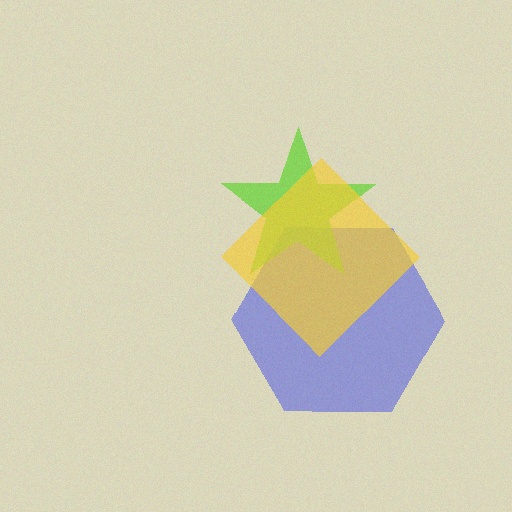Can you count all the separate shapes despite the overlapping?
Yes, there are 3 separate shapes.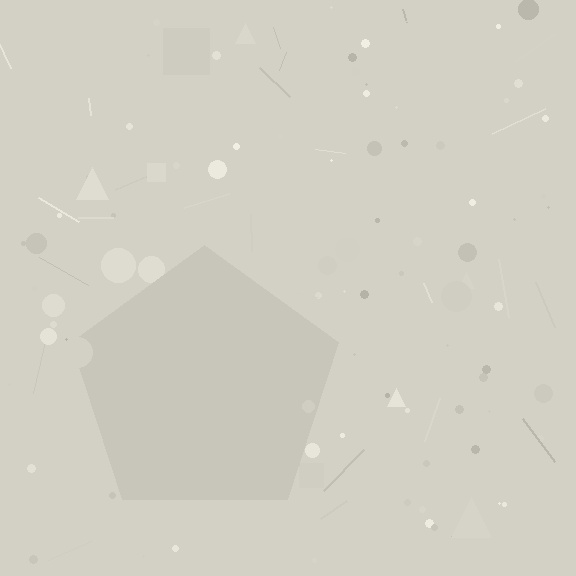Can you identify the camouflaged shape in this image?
The camouflaged shape is a pentagon.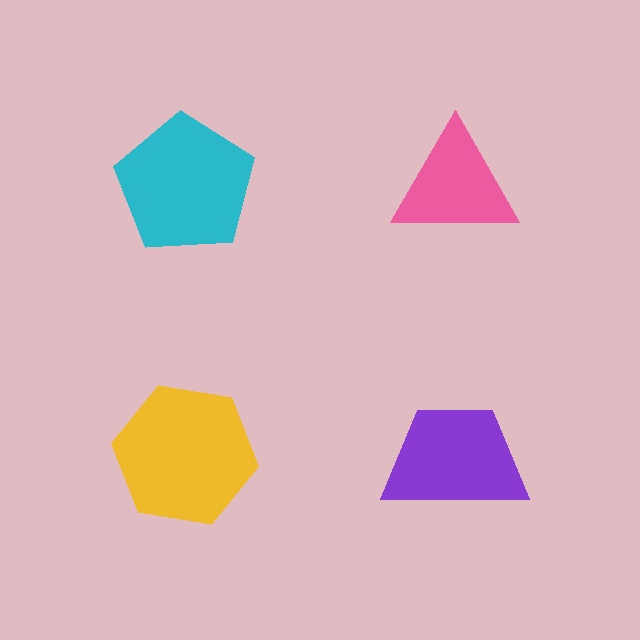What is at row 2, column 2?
A purple trapezoid.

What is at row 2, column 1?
A yellow hexagon.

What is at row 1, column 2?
A pink triangle.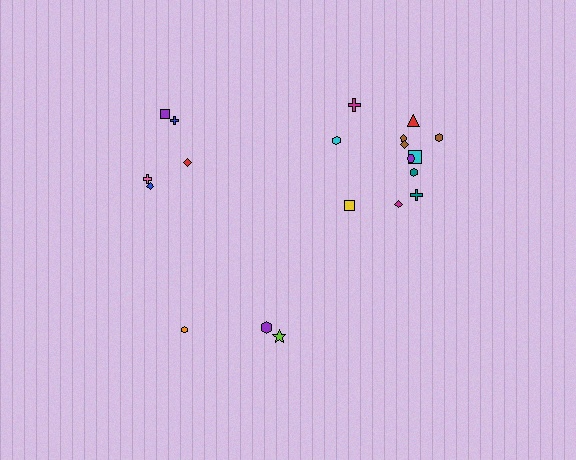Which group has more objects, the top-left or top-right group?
The top-right group.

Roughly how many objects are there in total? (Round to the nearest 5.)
Roughly 20 objects in total.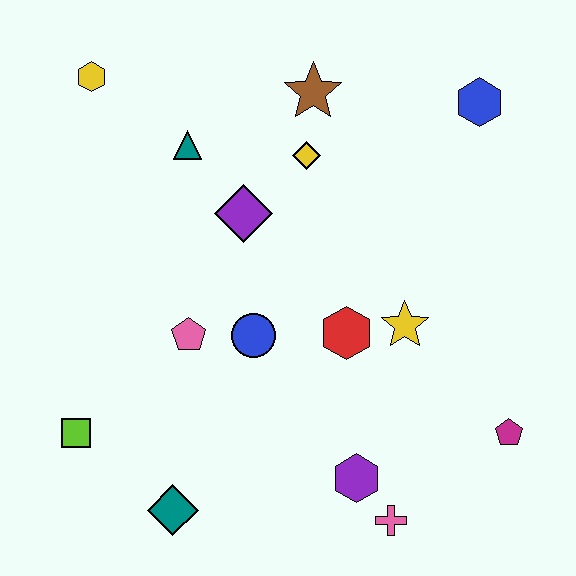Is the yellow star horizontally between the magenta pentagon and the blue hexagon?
No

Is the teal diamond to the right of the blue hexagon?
No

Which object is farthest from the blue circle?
The blue hexagon is farthest from the blue circle.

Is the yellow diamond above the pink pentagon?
Yes